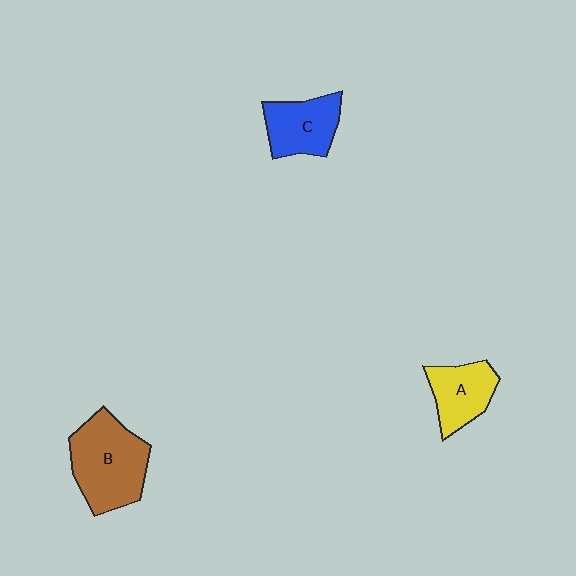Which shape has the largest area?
Shape B (brown).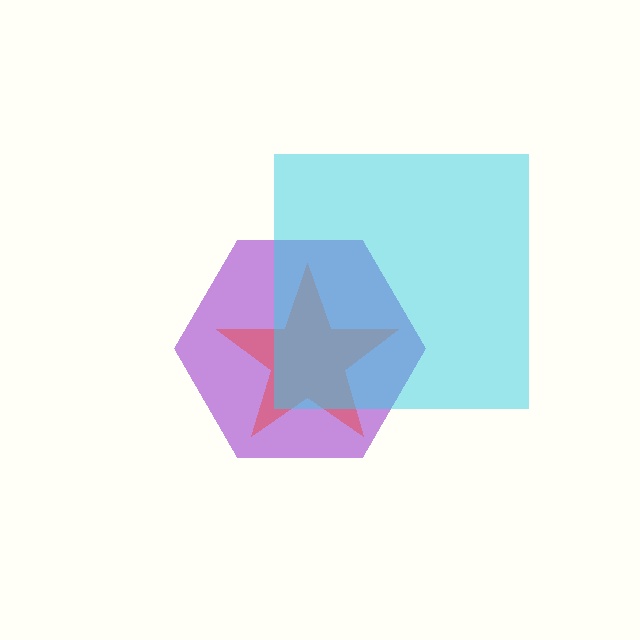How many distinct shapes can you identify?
There are 3 distinct shapes: a purple hexagon, a red star, a cyan square.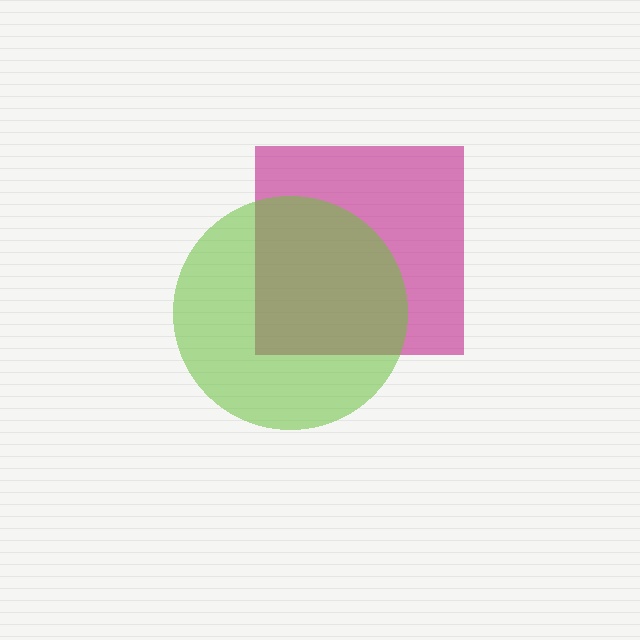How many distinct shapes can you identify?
There are 2 distinct shapes: a magenta square, a lime circle.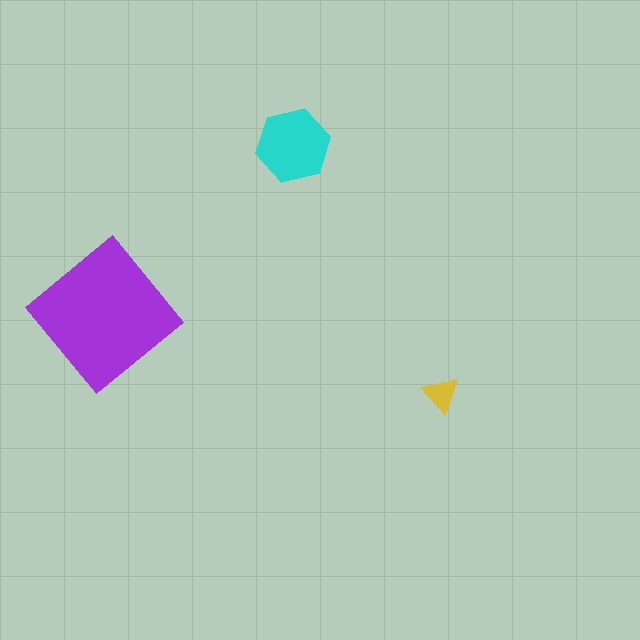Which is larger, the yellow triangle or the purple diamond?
The purple diamond.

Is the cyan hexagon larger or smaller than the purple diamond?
Smaller.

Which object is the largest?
The purple diamond.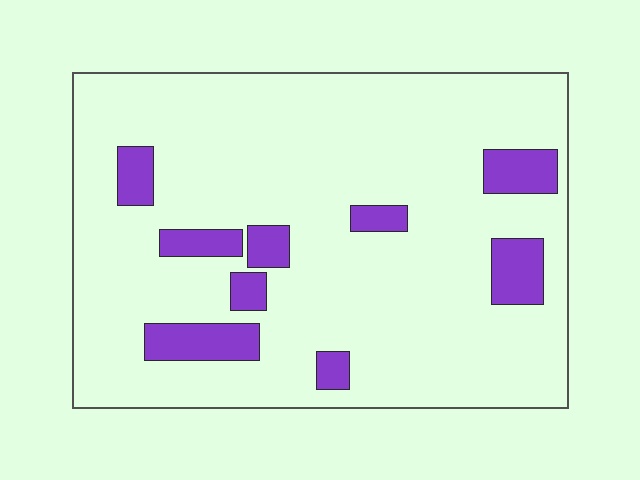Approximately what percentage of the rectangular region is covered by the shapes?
Approximately 15%.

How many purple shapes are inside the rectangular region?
9.